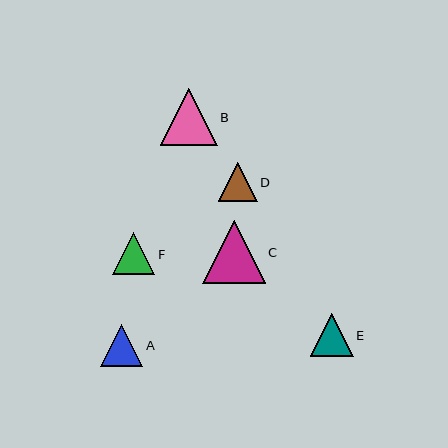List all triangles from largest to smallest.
From largest to smallest: C, B, E, A, F, D.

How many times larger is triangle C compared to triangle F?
Triangle C is approximately 1.5 times the size of triangle F.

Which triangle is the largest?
Triangle C is the largest with a size of approximately 63 pixels.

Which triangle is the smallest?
Triangle D is the smallest with a size of approximately 39 pixels.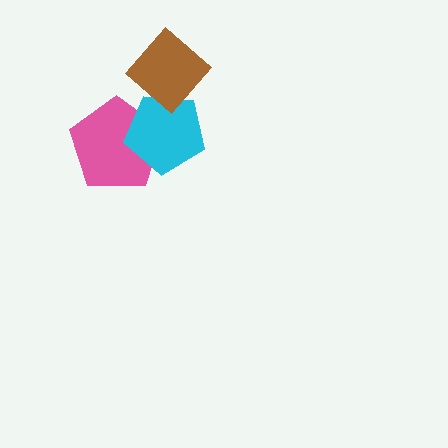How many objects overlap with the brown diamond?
1 object overlaps with the brown diamond.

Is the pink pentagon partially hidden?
Yes, it is partially covered by another shape.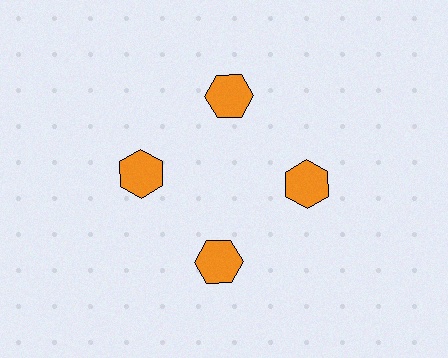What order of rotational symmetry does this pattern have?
This pattern has 4-fold rotational symmetry.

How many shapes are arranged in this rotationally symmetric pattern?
There are 4 shapes, arranged in 4 groups of 1.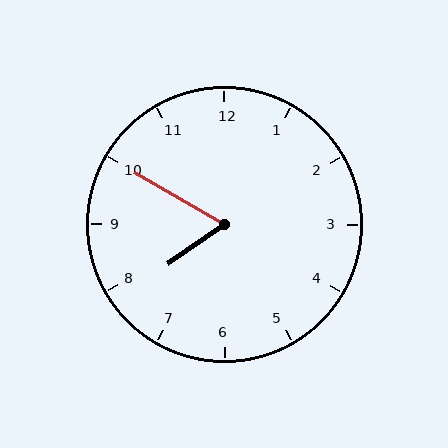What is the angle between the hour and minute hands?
Approximately 65 degrees.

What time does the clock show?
7:50.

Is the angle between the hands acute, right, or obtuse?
It is acute.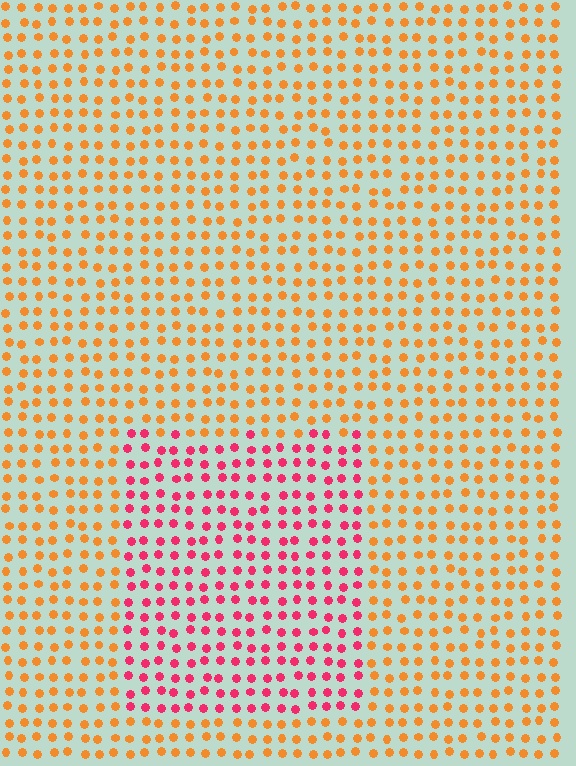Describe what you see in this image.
The image is filled with small orange elements in a uniform arrangement. A rectangle-shaped region is visible where the elements are tinted to a slightly different hue, forming a subtle color boundary.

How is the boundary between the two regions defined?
The boundary is defined purely by a slight shift in hue (about 49 degrees). Spacing, size, and orientation are identical on both sides.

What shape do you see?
I see a rectangle.